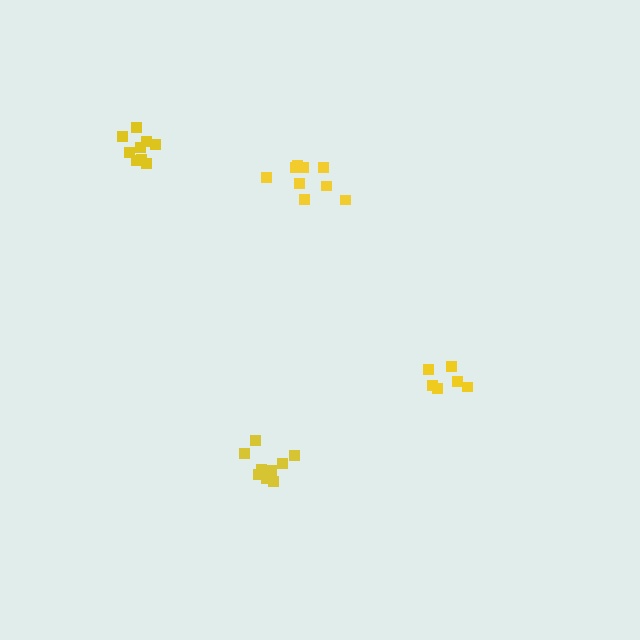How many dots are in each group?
Group 1: 9 dots, Group 2: 9 dots, Group 3: 6 dots, Group 4: 11 dots (35 total).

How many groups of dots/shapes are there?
There are 4 groups.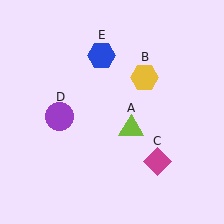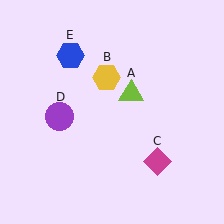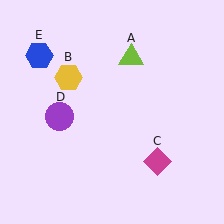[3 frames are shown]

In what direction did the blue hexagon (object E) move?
The blue hexagon (object E) moved left.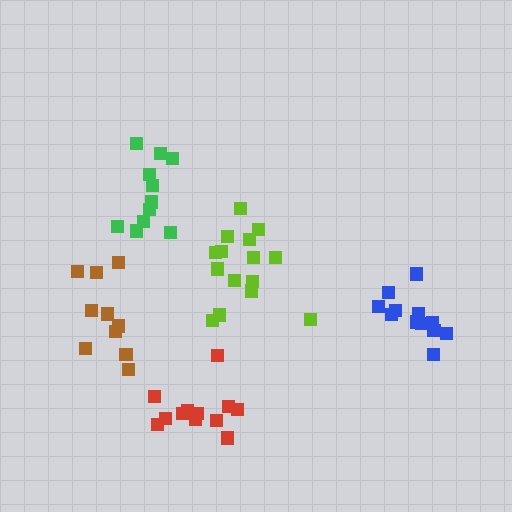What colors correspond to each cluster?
The clusters are colored: lime, red, green, blue, brown.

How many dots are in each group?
Group 1: 15 dots, Group 2: 12 dots, Group 3: 11 dots, Group 4: 12 dots, Group 5: 10 dots (60 total).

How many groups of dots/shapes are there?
There are 5 groups.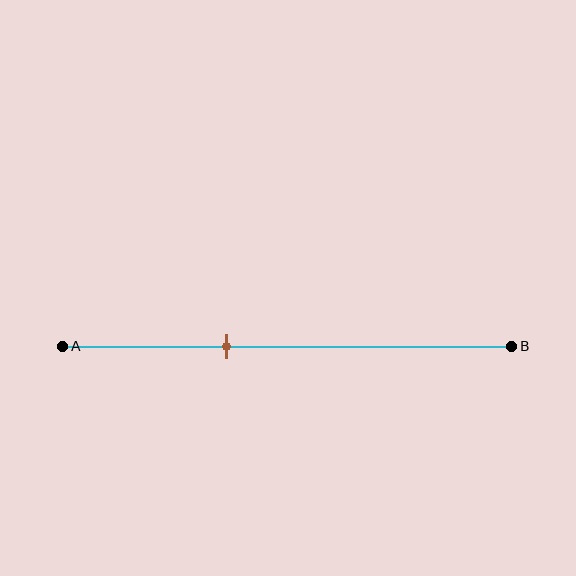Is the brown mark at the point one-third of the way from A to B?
No, the mark is at about 35% from A, not at the 33% one-third point.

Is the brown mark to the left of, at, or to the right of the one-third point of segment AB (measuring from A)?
The brown mark is to the right of the one-third point of segment AB.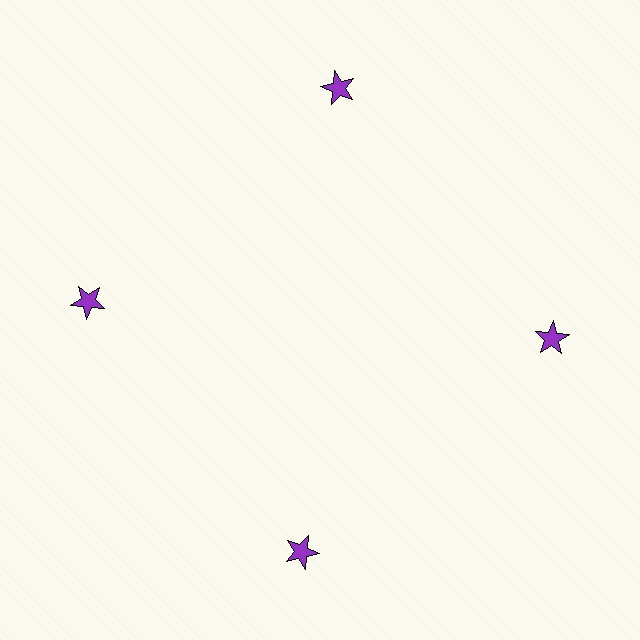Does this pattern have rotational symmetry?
Yes, this pattern has 4-fold rotational symmetry. It looks the same after rotating 90 degrees around the center.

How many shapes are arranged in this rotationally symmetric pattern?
There are 4 shapes, arranged in 4 groups of 1.